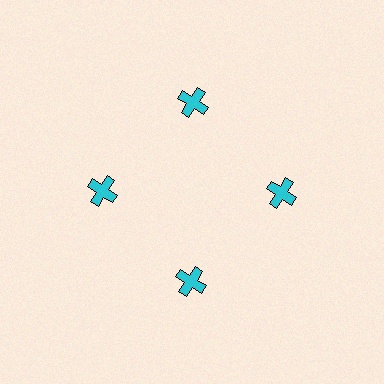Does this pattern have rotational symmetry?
Yes, this pattern has 4-fold rotational symmetry. It looks the same after rotating 90 degrees around the center.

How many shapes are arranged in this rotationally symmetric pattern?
There are 4 shapes, arranged in 4 groups of 1.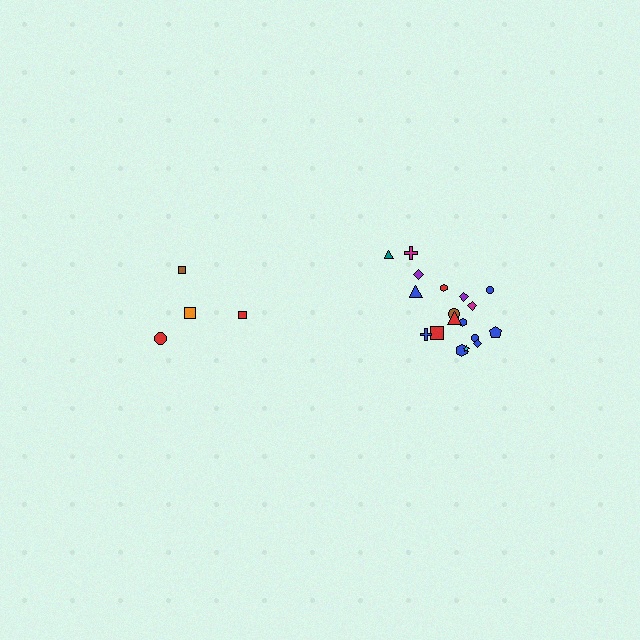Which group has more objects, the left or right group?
The right group.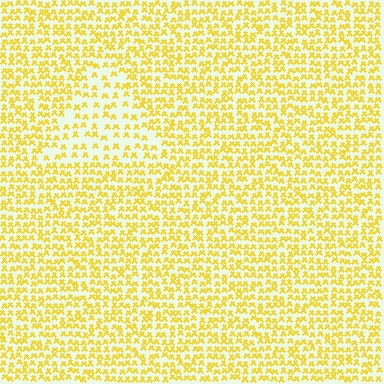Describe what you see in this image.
The image contains small yellow elements arranged at two different densities. A triangle-shaped region is visible where the elements are less densely packed than the surrounding area.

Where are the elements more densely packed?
The elements are more densely packed outside the triangle boundary.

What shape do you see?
I see a triangle.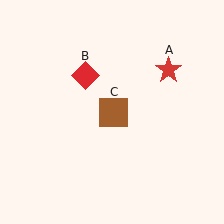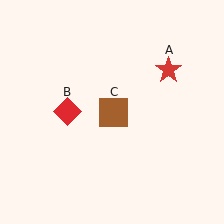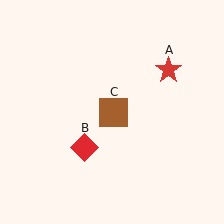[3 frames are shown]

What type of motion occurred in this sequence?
The red diamond (object B) rotated counterclockwise around the center of the scene.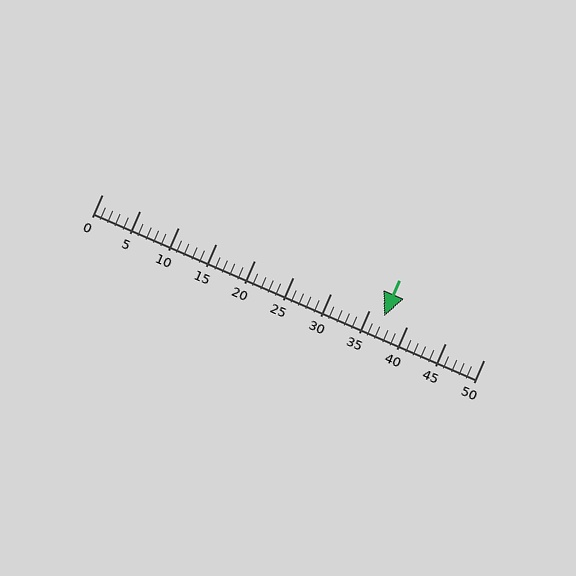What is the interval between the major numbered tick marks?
The major tick marks are spaced 5 units apart.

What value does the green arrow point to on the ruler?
The green arrow points to approximately 37.